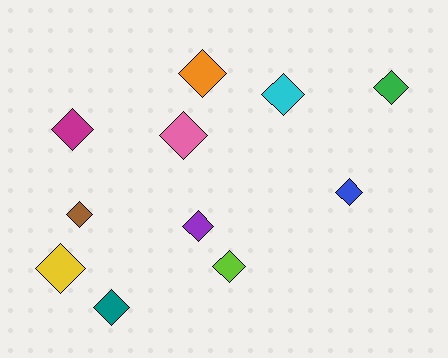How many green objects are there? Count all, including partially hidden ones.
There is 1 green object.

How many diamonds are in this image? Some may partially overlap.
There are 11 diamonds.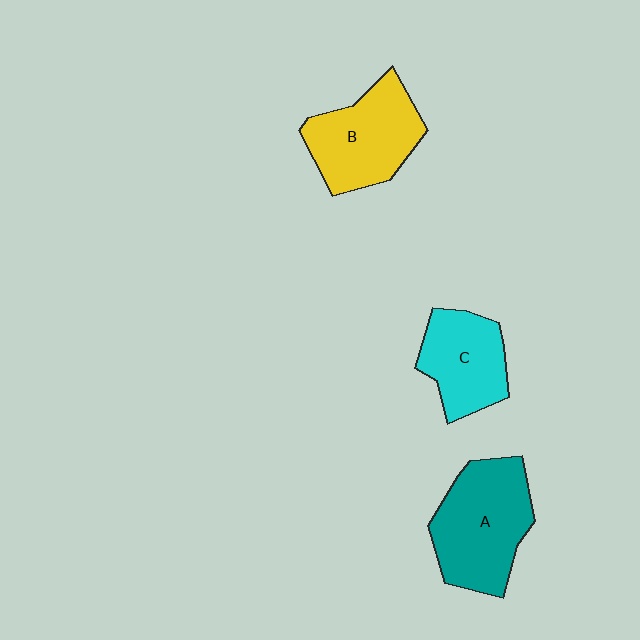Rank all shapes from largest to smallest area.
From largest to smallest: A (teal), B (yellow), C (cyan).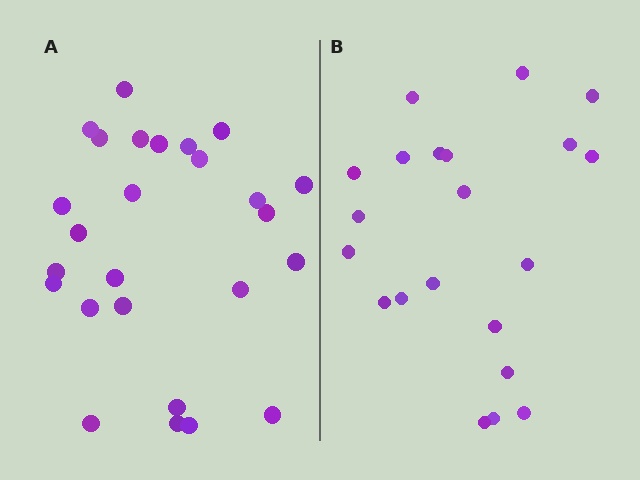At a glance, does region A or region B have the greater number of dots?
Region A (the left region) has more dots.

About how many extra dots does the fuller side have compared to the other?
Region A has about 5 more dots than region B.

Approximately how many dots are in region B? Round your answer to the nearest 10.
About 20 dots. (The exact count is 21, which rounds to 20.)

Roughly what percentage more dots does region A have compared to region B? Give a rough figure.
About 25% more.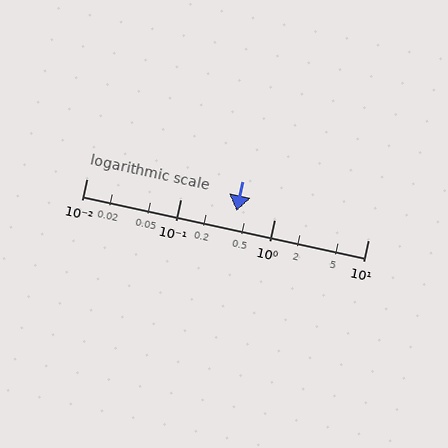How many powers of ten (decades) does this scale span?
The scale spans 3 decades, from 0.01 to 10.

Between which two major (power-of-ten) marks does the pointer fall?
The pointer is between 0.1 and 1.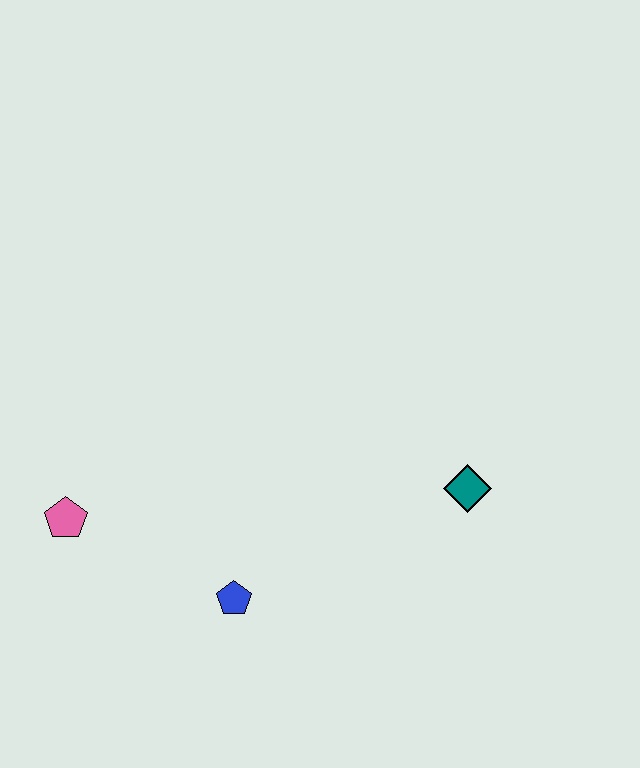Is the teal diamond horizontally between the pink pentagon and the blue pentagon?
No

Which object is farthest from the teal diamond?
The pink pentagon is farthest from the teal diamond.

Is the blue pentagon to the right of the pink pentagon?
Yes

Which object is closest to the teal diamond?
The blue pentagon is closest to the teal diamond.